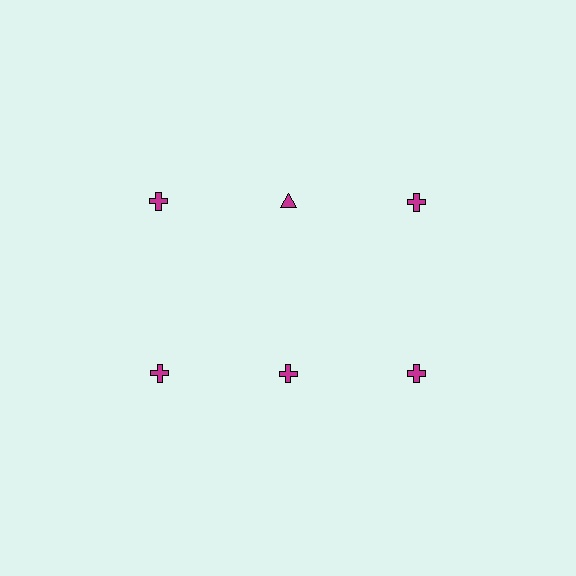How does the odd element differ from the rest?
It has a different shape: triangle instead of cross.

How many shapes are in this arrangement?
There are 6 shapes arranged in a grid pattern.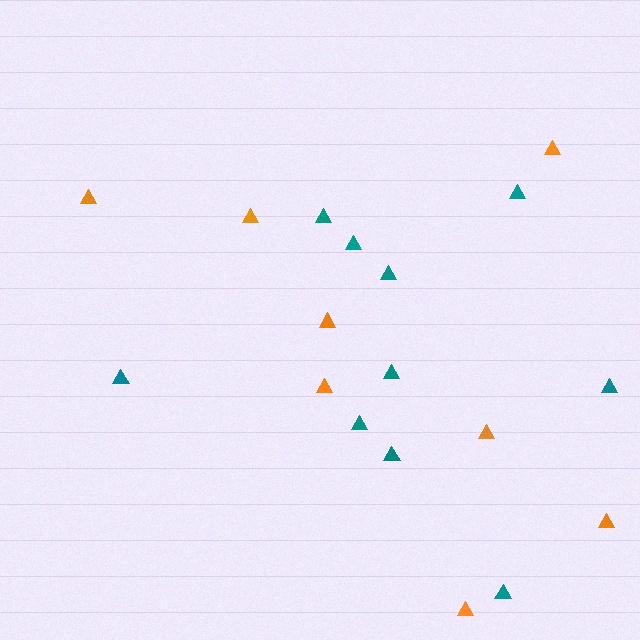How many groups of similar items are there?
There are 2 groups: one group of orange triangles (8) and one group of teal triangles (10).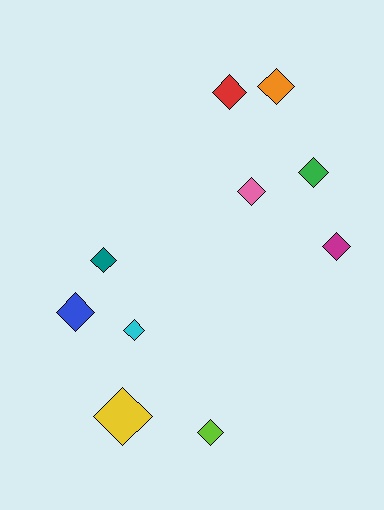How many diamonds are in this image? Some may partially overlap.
There are 10 diamonds.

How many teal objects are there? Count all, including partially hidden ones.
There is 1 teal object.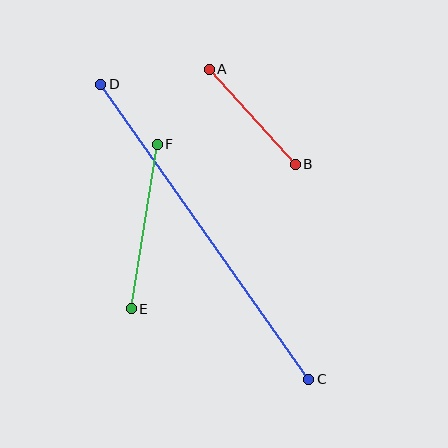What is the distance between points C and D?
The distance is approximately 361 pixels.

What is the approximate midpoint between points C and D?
The midpoint is at approximately (205, 232) pixels.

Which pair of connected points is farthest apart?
Points C and D are farthest apart.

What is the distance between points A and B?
The distance is approximately 128 pixels.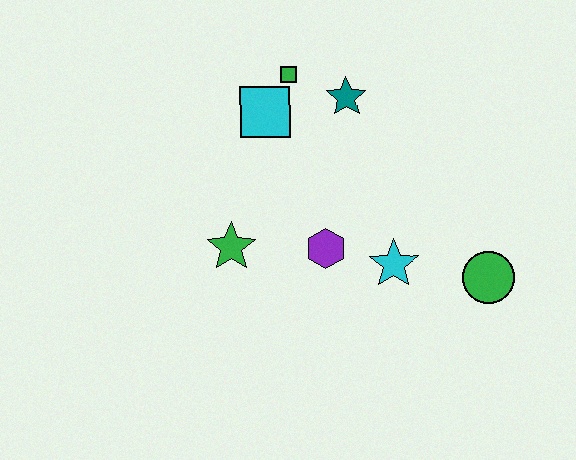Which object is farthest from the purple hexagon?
The green square is farthest from the purple hexagon.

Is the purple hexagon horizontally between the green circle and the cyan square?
Yes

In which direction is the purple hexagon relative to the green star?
The purple hexagon is to the right of the green star.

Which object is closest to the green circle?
The cyan star is closest to the green circle.